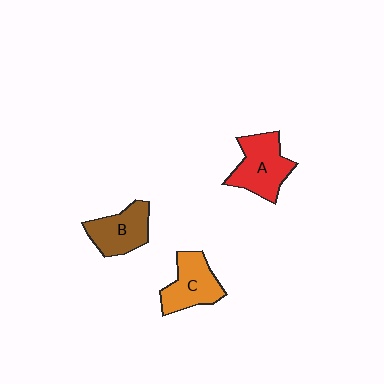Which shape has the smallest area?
Shape B (brown).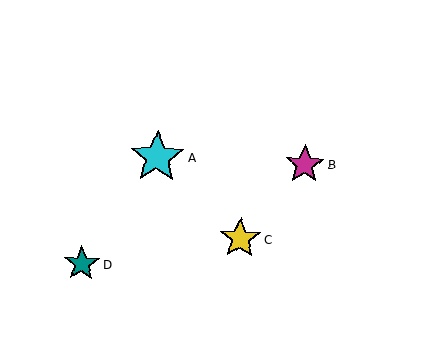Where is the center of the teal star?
The center of the teal star is at (82, 264).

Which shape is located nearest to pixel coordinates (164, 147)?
The cyan star (labeled A) at (157, 157) is nearest to that location.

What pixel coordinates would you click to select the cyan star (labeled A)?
Click at (157, 157) to select the cyan star A.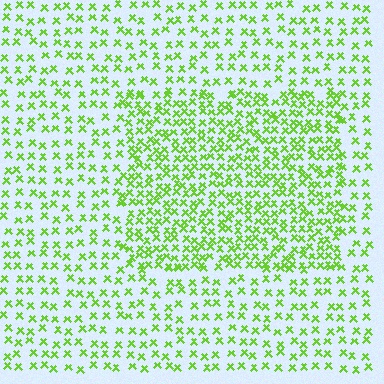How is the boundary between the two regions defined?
The boundary is defined by a change in element density (approximately 1.9x ratio). All elements are the same color, size, and shape.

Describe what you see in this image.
The image contains small lime elements arranged at two different densities. A rectangle-shaped region is visible where the elements are more densely packed than the surrounding area.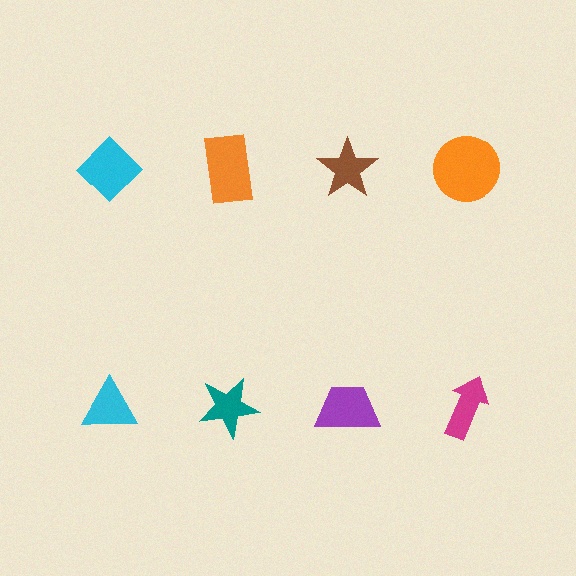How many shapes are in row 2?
4 shapes.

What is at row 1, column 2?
An orange rectangle.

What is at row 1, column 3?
A brown star.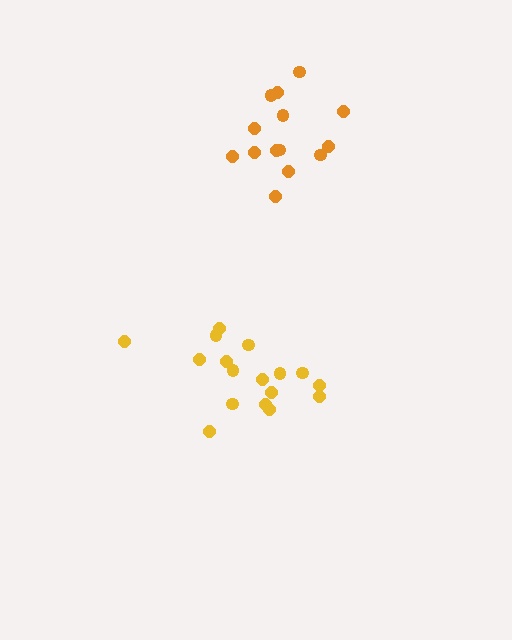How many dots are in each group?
Group 1: 17 dots, Group 2: 14 dots (31 total).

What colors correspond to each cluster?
The clusters are colored: yellow, orange.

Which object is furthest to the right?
The orange cluster is rightmost.